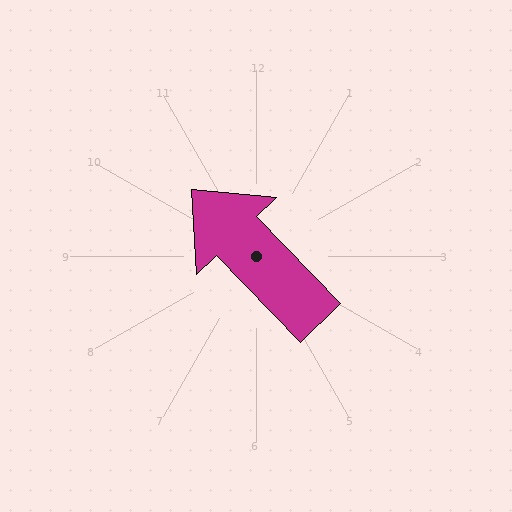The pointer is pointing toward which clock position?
Roughly 11 o'clock.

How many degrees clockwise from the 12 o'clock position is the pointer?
Approximately 316 degrees.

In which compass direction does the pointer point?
Northwest.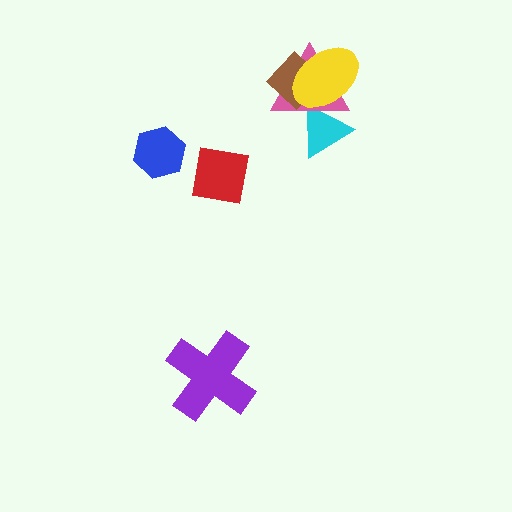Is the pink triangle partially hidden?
Yes, it is partially covered by another shape.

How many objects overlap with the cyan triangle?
2 objects overlap with the cyan triangle.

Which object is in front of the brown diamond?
The yellow ellipse is in front of the brown diamond.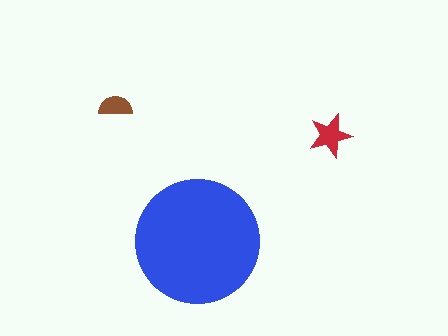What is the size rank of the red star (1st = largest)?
2nd.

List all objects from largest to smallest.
The blue circle, the red star, the brown semicircle.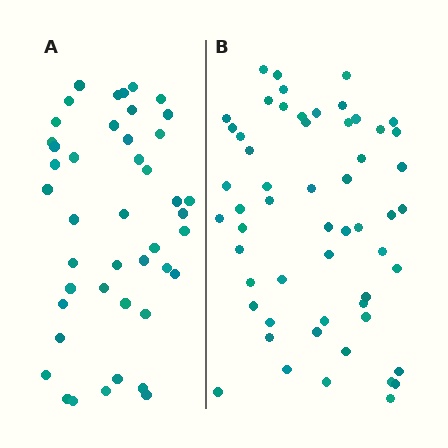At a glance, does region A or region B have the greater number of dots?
Region B (the right region) has more dots.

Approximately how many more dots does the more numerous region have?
Region B has roughly 12 or so more dots than region A.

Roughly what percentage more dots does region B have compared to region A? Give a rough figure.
About 25% more.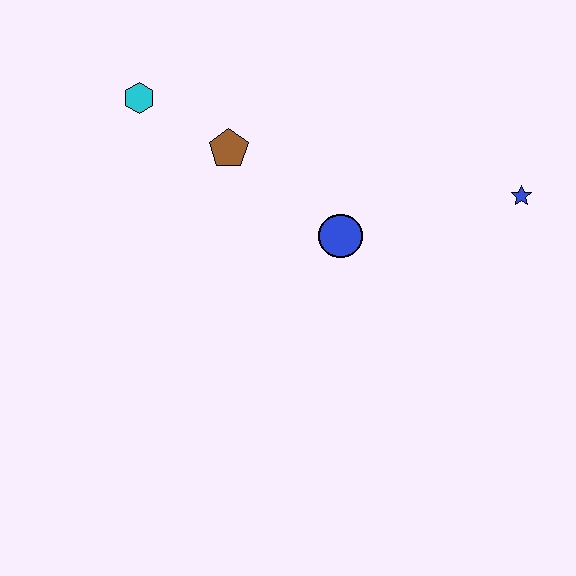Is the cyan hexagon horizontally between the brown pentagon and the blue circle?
No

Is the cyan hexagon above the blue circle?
Yes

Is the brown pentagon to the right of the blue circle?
No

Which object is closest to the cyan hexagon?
The brown pentagon is closest to the cyan hexagon.